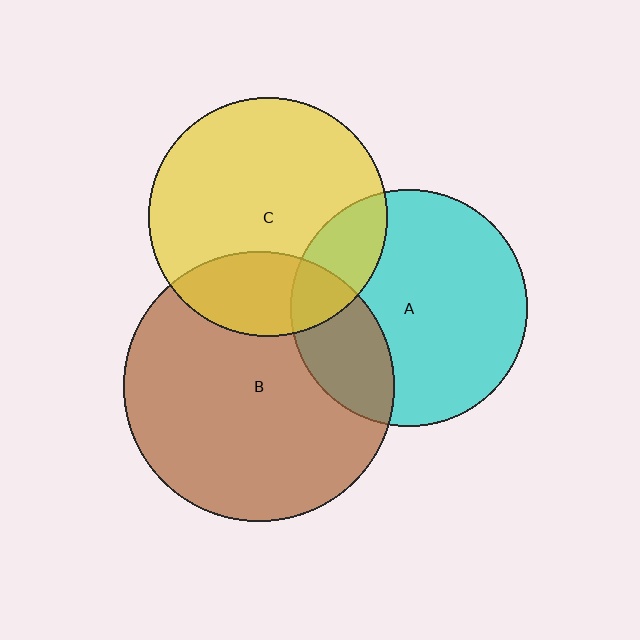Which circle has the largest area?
Circle B (brown).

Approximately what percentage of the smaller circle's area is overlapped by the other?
Approximately 20%.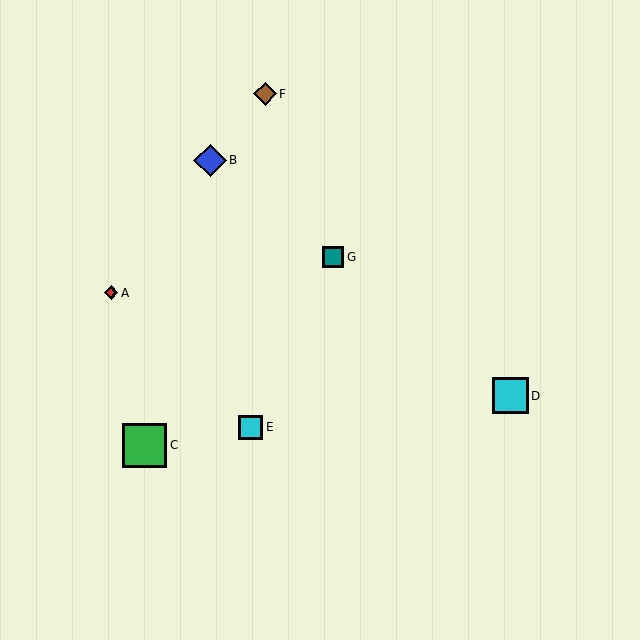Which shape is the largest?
The green square (labeled C) is the largest.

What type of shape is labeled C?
Shape C is a green square.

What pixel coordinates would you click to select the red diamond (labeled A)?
Click at (111, 293) to select the red diamond A.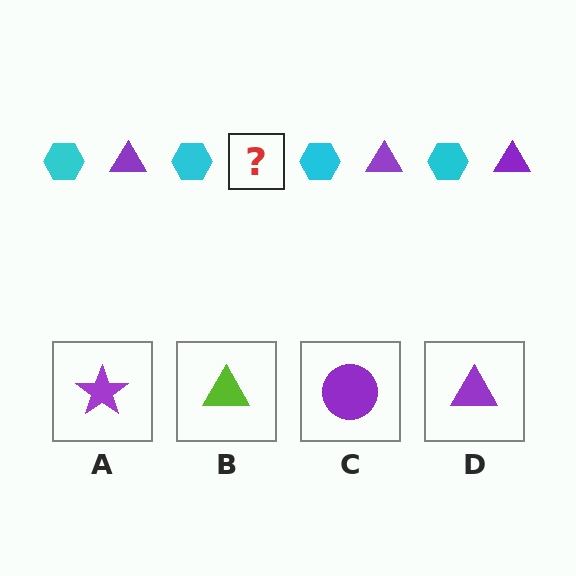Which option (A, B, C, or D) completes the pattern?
D.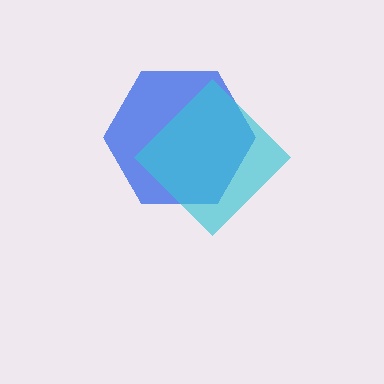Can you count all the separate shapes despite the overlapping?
Yes, there are 2 separate shapes.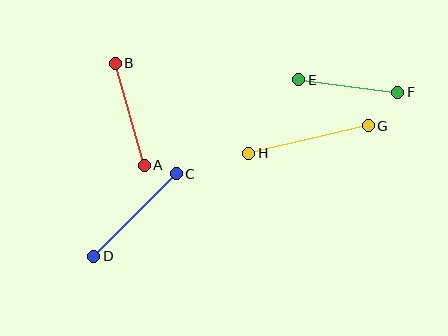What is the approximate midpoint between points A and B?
The midpoint is at approximately (130, 114) pixels.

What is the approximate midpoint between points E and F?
The midpoint is at approximately (348, 86) pixels.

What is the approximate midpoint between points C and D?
The midpoint is at approximately (135, 215) pixels.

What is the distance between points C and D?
The distance is approximately 117 pixels.